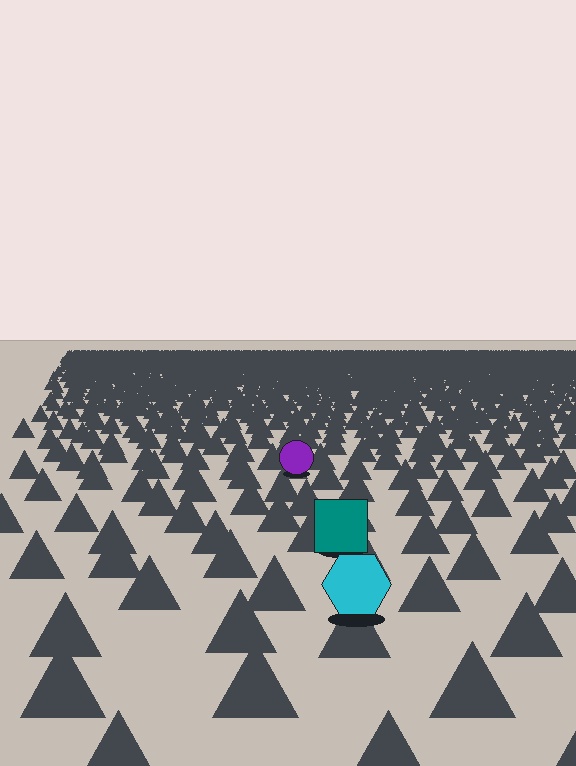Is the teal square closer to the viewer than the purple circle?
Yes. The teal square is closer — you can tell from the texture gradient: the ground texture is coarser near it.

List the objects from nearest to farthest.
From nearest to farthest: the cyan hexagon, the teal square, the purple circle.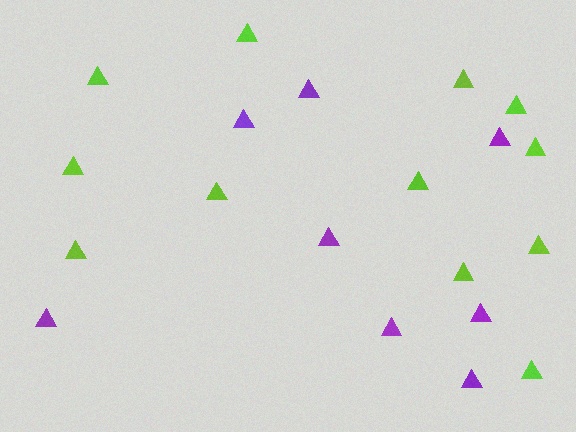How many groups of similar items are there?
There are 2 groups: one group of lime triangles (12) and one group of purple triangles (8).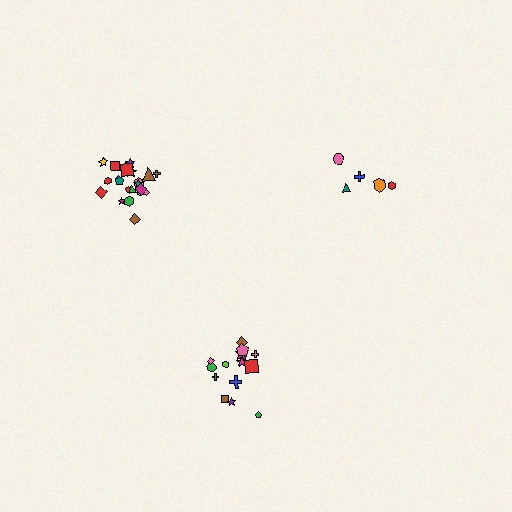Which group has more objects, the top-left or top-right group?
The top-left group.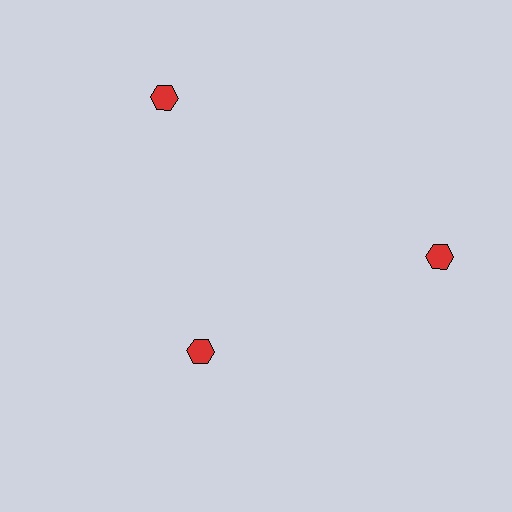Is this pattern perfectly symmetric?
No. The 3 red hexagons are arranged in a ring, but one element near the 7 o'clock position is pulled inward toward the center, breaking the 3-fold rotational symmetry.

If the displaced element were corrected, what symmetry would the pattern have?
It would have 3-fold rotational symmetry — the pattern would map onto itself every 120 degrees.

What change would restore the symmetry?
The symmetry would be restored by moving it outward, back onto the ring so that all 3 hexagons sit at equal angles and equal distance from the center.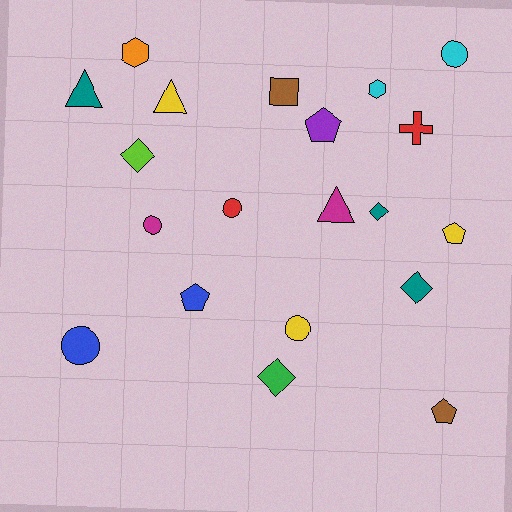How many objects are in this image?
There are 20 objects.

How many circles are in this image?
There are 5 circles.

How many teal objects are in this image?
There are 3 teal objects.